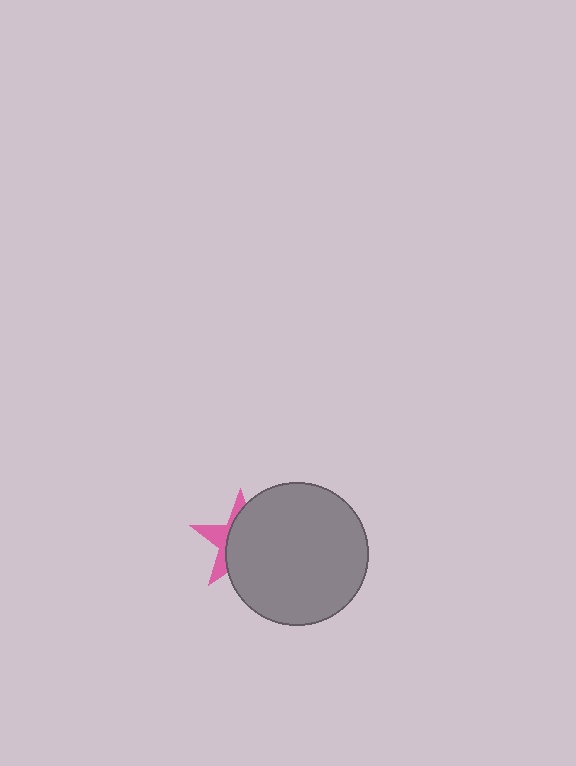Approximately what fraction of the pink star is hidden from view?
Roughly 67% of the pink star is hidden behind the gray circle.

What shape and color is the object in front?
The object in front is a gray circle.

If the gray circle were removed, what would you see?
You would see the complete pink star.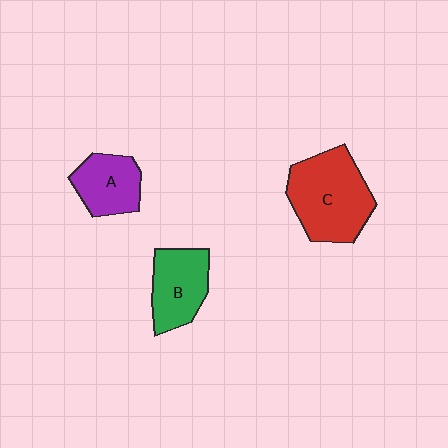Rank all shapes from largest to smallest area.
From largest to smallest: C (red), B (green), A (purple).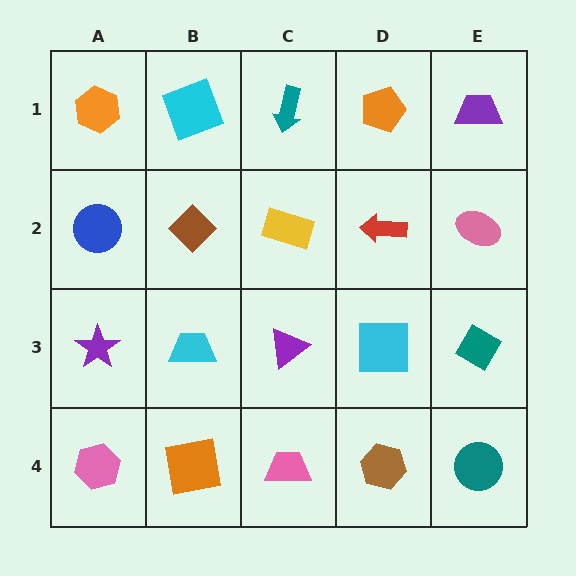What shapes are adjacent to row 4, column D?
A cyan square (row 3, column D), a pink trapezoid (row 4, column C), a teal circle (row 4, column E).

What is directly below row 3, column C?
A pink trapezoid.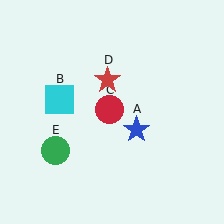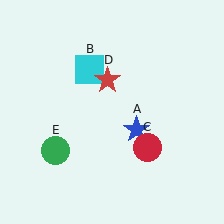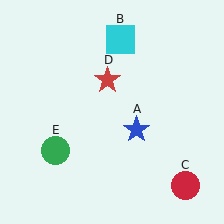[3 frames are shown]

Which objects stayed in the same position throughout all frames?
Blue star (object A) and red star (object D) and green circle (object E) remained stationary.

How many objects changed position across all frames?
2 objects changed position: cyan square (object B), red circle (object C).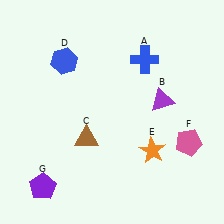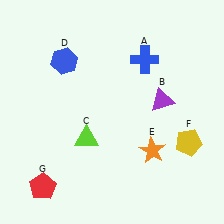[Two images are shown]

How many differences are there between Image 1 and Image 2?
There are 3 differences between the two images.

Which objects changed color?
C changed from brown to lime. F changed from pink to yellow. G changed from purple to red.